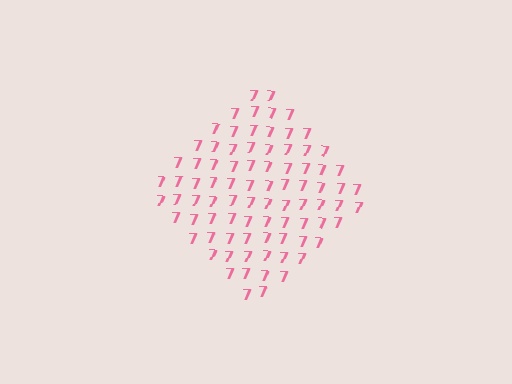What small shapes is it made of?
It is made of small digit 7's.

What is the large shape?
The large shape is a diamond.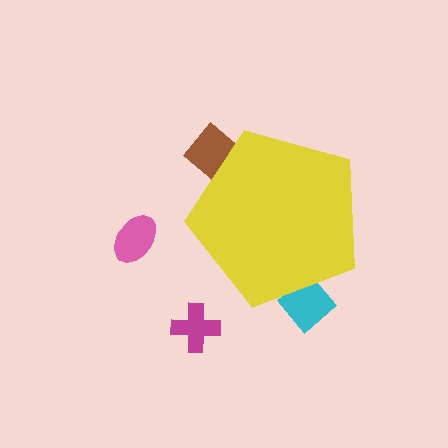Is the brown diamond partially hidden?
Yes, the brown diamond is partially hidden behind the yellow pentagon.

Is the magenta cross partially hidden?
No, the magenta cross is fully visible.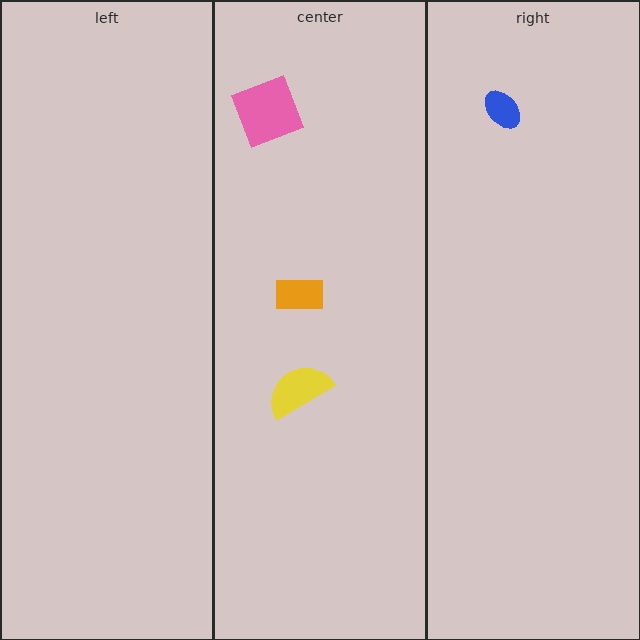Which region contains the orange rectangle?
The center region.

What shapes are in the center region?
The orange rectangle, the pink square, the yellow semicircle.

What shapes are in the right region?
The blue ellipse.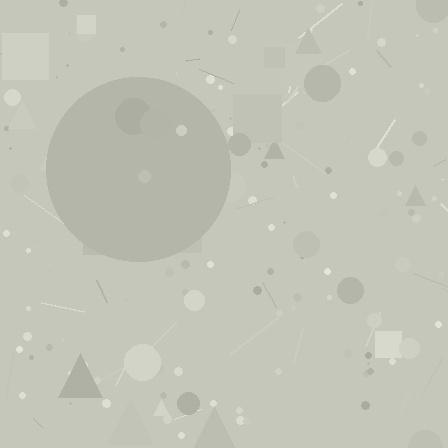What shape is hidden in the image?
A circle is hidden in the image.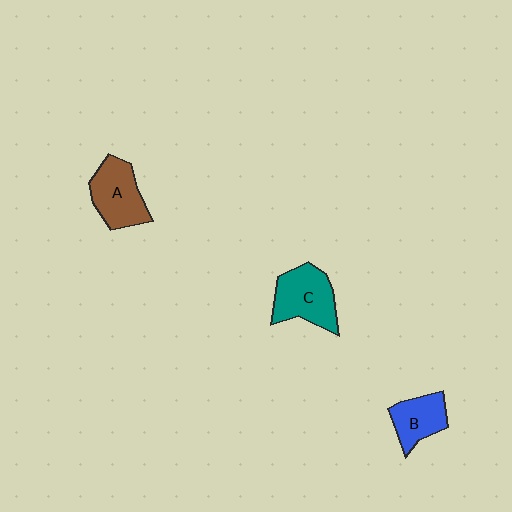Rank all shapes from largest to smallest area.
From largest to smallest: C (teal), A (brown), B (blue).